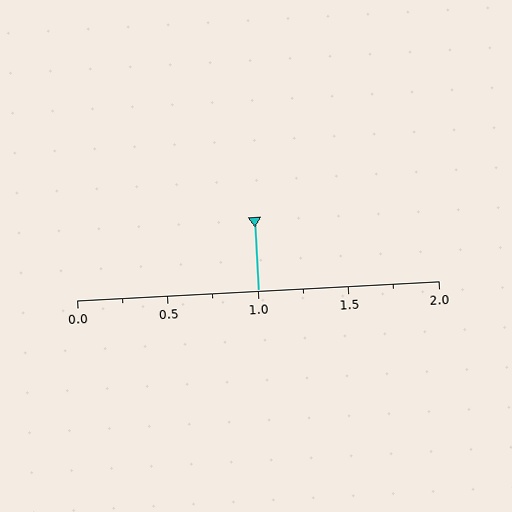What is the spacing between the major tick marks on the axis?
The major ticks are spaced 0.5 apart.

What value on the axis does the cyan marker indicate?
The marker indicates approximately 1.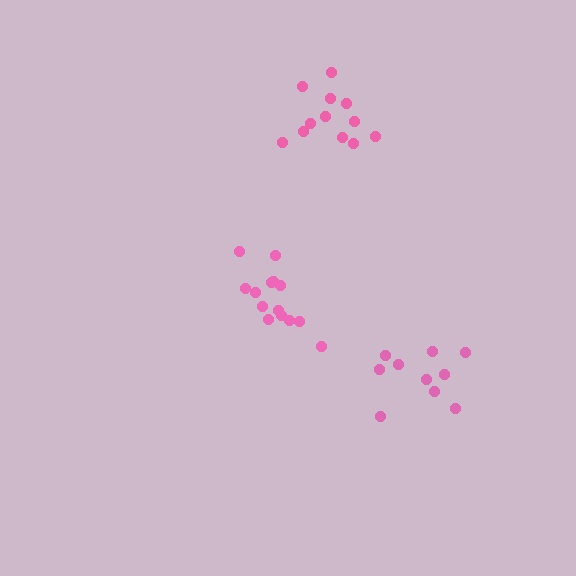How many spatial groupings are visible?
There are 3 spatial groupings.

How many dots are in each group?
Group 1: 14 dots, Group 2: 10 dots, Group 3: 12 dots (36 total).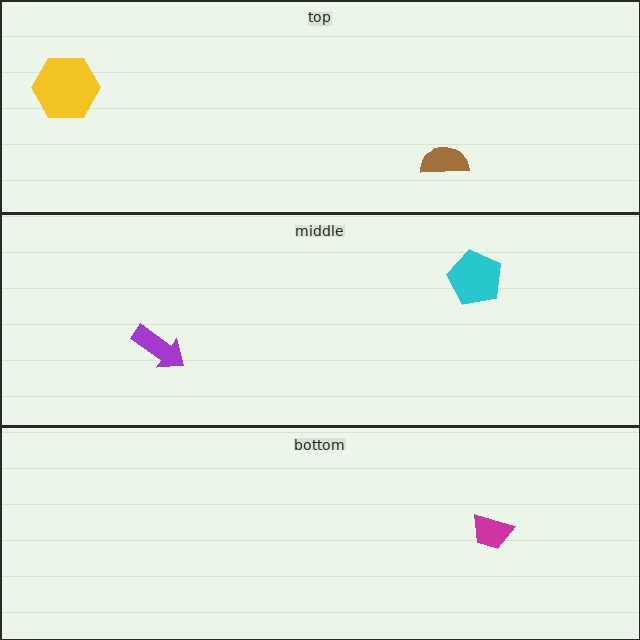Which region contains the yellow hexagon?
The top region.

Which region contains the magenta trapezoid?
The bottom region.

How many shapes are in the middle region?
2.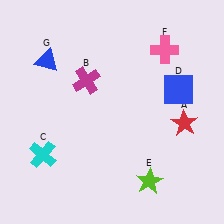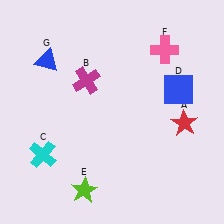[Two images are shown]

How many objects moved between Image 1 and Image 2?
1 object moved between the two images.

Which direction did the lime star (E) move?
The lime star (E) moved left.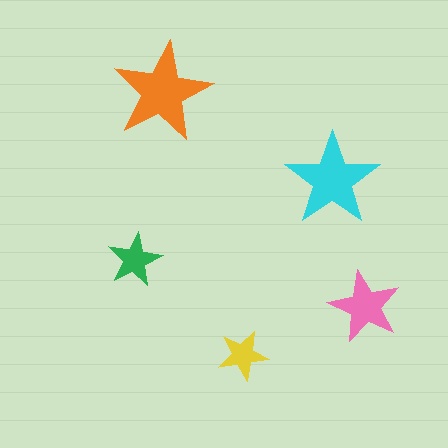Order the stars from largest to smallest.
the orange one, the cyan one, the pink one, the green one, the yellow one.